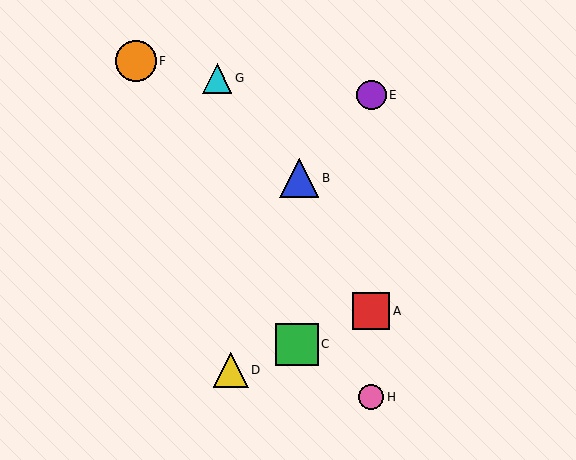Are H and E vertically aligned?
Yes, both are at x≈371.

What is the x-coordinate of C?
Object C is at x≈297.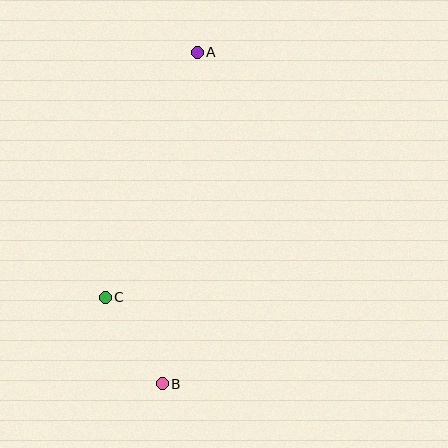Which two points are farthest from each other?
Points A and B are farthest from each other.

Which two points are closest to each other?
Points B and C are closest to each other.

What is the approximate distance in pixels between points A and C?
The distance between A and C is approximately 262 pixels.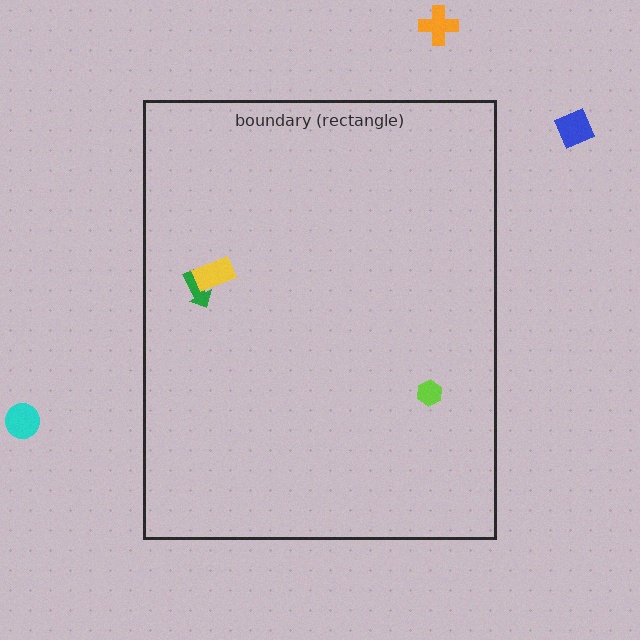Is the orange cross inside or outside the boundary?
Outside.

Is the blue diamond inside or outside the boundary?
Outside.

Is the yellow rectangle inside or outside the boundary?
Inside.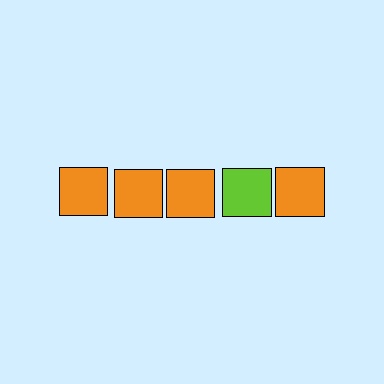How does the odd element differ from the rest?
It has a different color: lime instead of orange.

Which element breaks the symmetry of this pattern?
The lime square in the top row, second from right column breaks the symmetry. All other shapes are orange squares.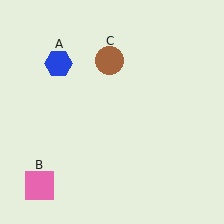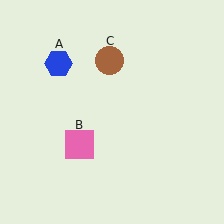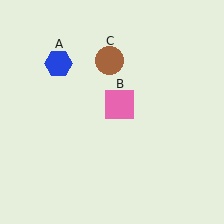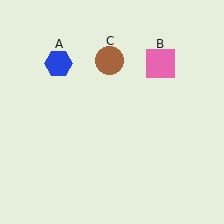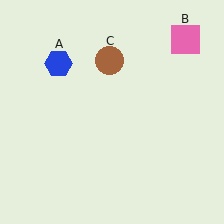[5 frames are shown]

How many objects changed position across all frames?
1 object changed position: pink square (object B).